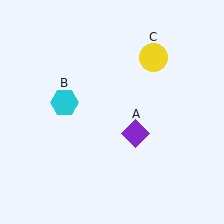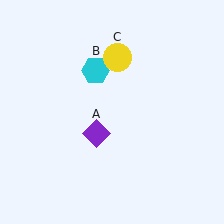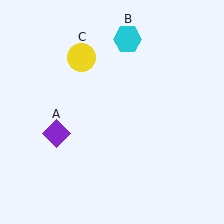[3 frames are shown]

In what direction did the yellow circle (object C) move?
The yellow circle (object C) moved left.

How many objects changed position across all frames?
3 objects changed position: purple diamond (object A), cyan hexagon (object B), yellow circle (object C).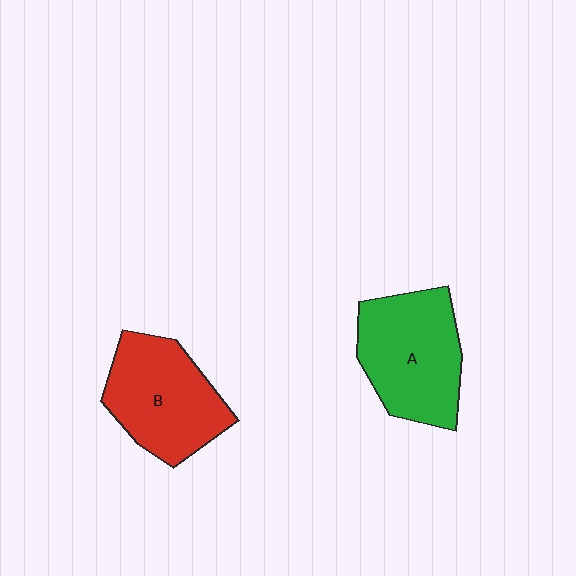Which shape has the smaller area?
Shape B (red).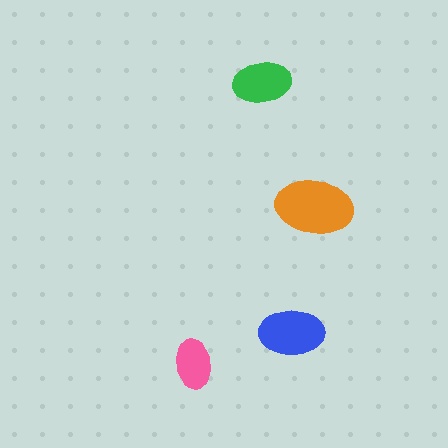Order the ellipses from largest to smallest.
the orange one, the blue one, the green one, the pink one.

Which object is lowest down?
The pink ellipse is bottommost.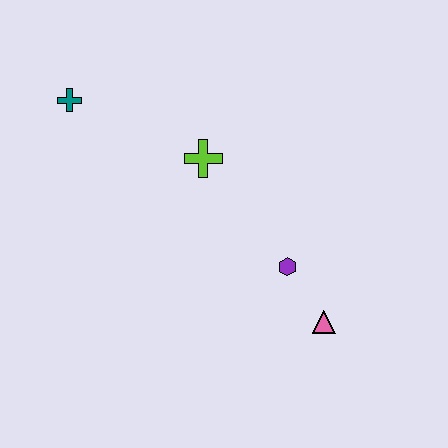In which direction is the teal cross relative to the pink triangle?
The teal cross is to the left of the pink triangle.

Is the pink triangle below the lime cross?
Yes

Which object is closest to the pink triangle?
The purple hexagon is closest to the pink triangle.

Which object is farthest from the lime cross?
The pink triangle is farthest from the lime cross.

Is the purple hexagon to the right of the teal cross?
Yes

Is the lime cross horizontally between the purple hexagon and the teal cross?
Yes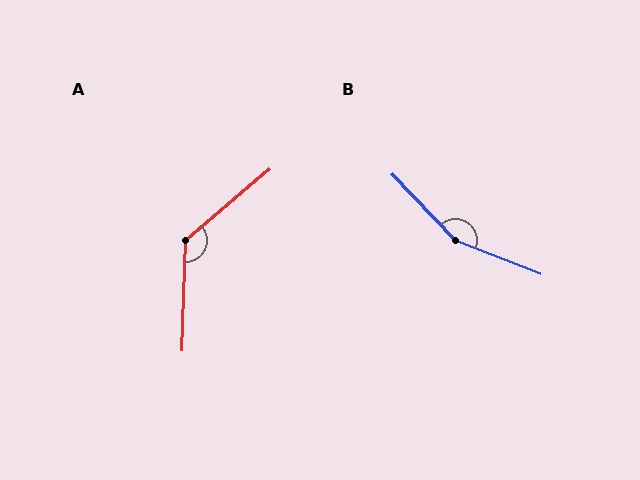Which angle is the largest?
B, at approximately 155 degrees.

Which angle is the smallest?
A, at approximately 132 degrees.